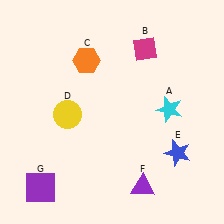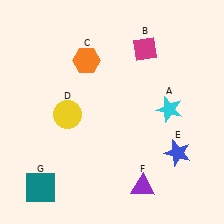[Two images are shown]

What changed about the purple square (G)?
In Image 1, G is purple. In Image 2, it changed to teal.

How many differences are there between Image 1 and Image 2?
There is 1 difference between the two images.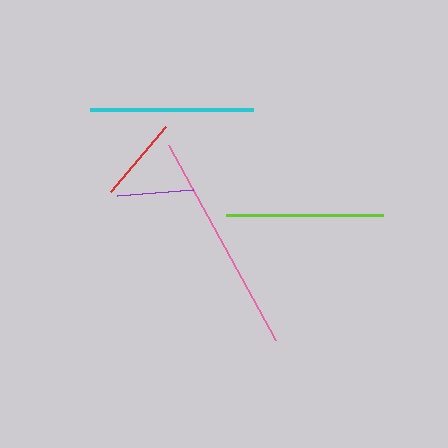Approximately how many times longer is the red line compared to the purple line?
The red line is approximately 1.1 times the length of the purple line.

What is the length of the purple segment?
The purple segment is approximately 75 pixels long.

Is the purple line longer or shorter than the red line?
The red line is longer than the purple line.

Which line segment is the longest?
The pink line is the longest at approximately 222 pixels.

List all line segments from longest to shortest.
From longest to shortest: pink, cyan, lime, red, purple.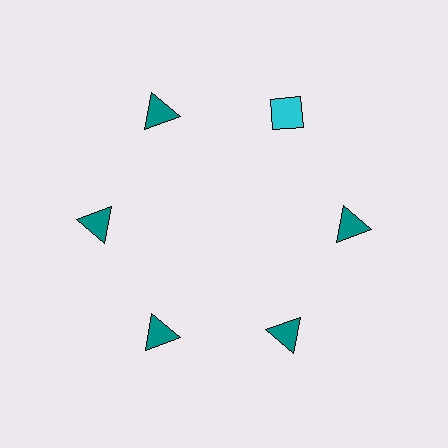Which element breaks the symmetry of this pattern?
The cyan diamond at roughly the 1 o'clock position breaks the symmetry. All other shapes are teal triangles.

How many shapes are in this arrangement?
There are 6 shapes arranged in a ring pattern.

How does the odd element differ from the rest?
It differs in both color (cyan instead of teal) and shape (diamond instead of triangle).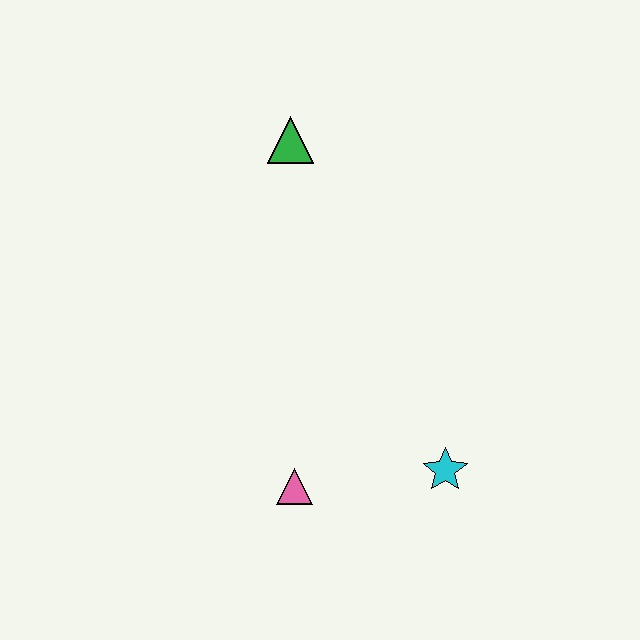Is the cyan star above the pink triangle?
Yes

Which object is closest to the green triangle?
The pink triangle is closest to the green triangle.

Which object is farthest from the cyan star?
The green triangle is farthest from the cyan star.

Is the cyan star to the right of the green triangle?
Yes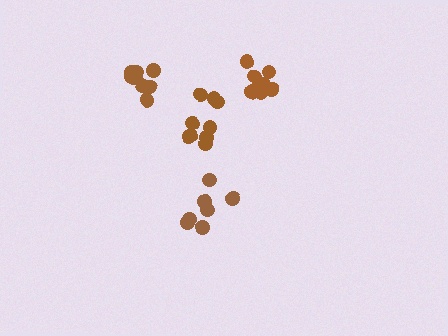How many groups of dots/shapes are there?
There are 4 groups.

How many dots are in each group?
Group 1: 8 dots, Group 2: 9 dots, Group 3: 7 dots, Group 4: 10 dots (34 total).